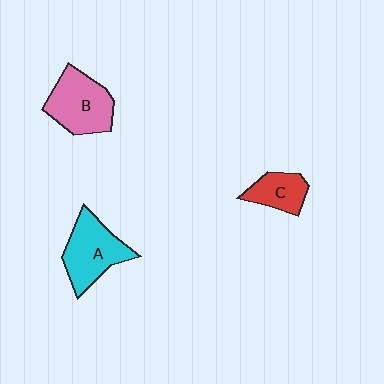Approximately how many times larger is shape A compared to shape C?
Approximately 1.7 times.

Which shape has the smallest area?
Shape C (red).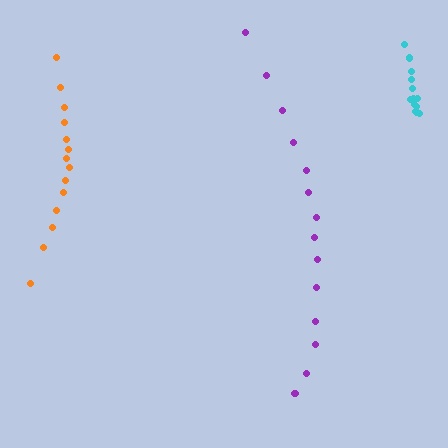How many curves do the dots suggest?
There are 3 distinct paths.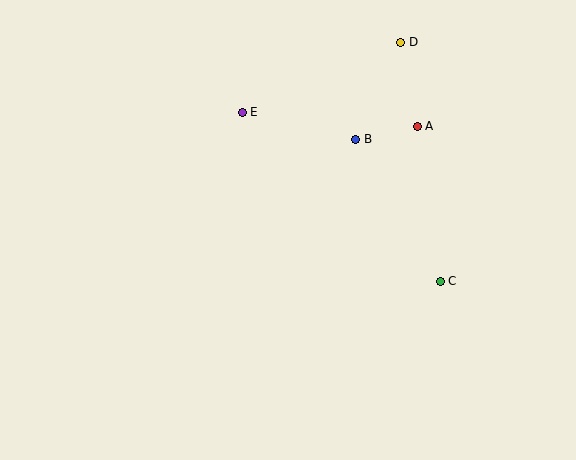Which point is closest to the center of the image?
Point B at (356, 139) is closest to the center.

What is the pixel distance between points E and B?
The distance between E and B is 117 pixels.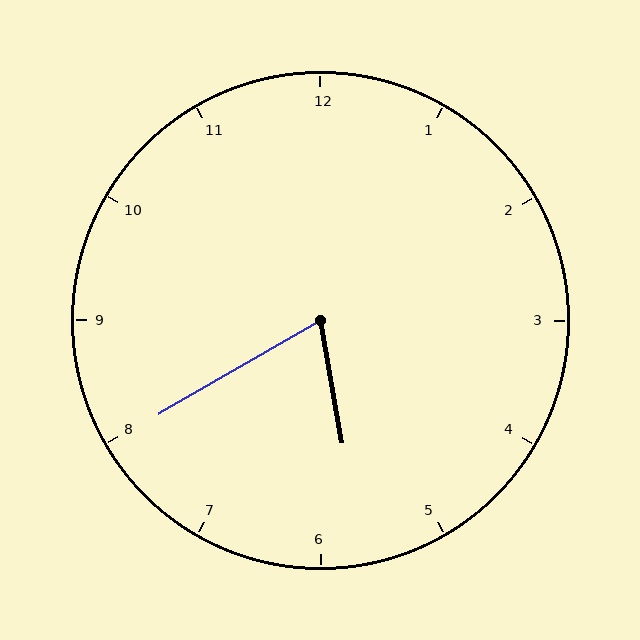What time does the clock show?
5:40.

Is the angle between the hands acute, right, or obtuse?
It is acute.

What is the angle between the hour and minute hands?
Approximately 70 degrees.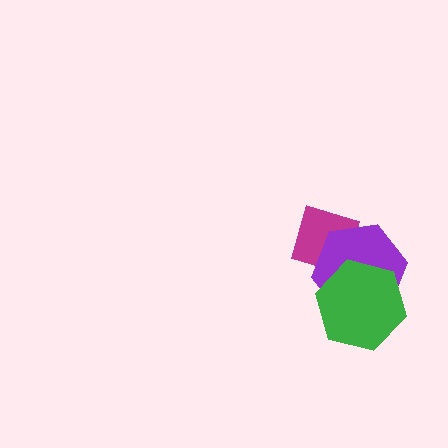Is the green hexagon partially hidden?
No, no other shape covers it.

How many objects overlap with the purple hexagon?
2 objects overlap with the purple hexagon.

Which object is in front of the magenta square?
The purple hexagon is in front of the magenta square.